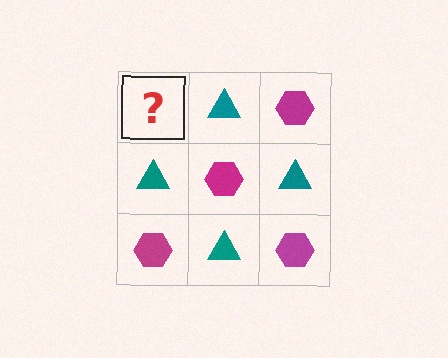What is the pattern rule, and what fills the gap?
The rule is that it alternates magenta hexagon and teal triangle in a checkerboard pattern. The gap should be filled with a magenta hexagon.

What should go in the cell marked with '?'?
The missing cell should contain a magenta hexagon.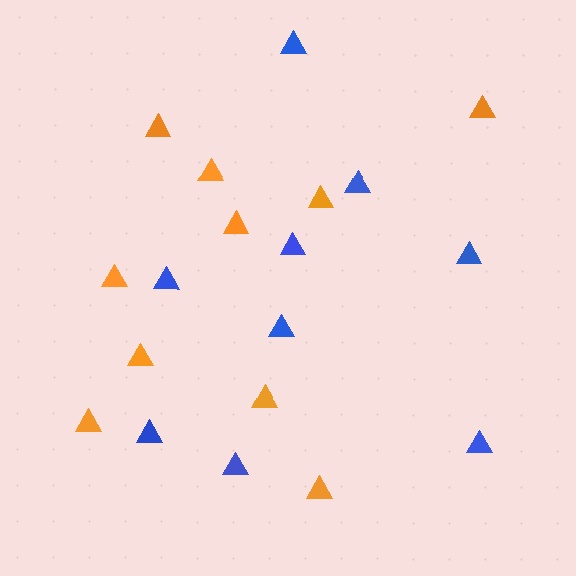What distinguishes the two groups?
There are 2 groups: one group of blue triangles (9) and one group of orange triangles (10).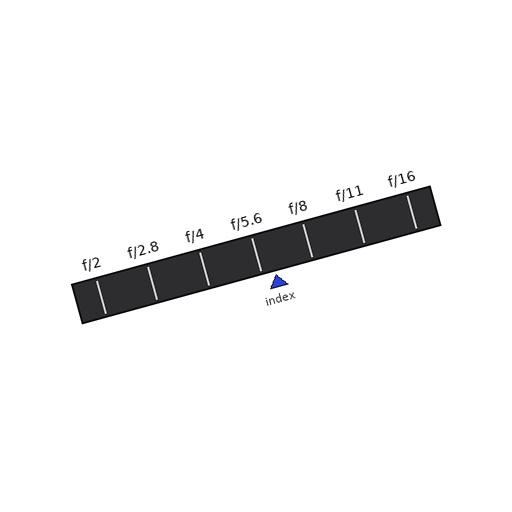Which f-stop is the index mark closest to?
The index mark is closest to f/5.6.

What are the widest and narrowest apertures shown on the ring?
The widest aperture shown is f/2 and the narrowest is f/16.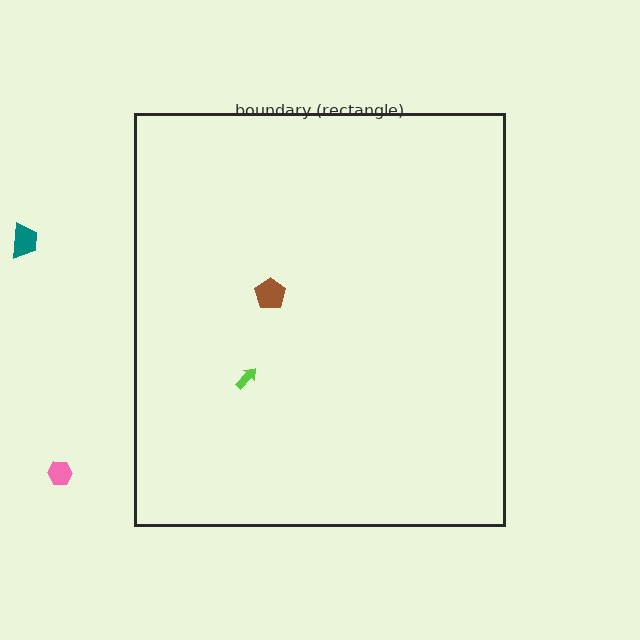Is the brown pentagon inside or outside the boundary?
Inside.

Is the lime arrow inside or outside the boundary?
Inside.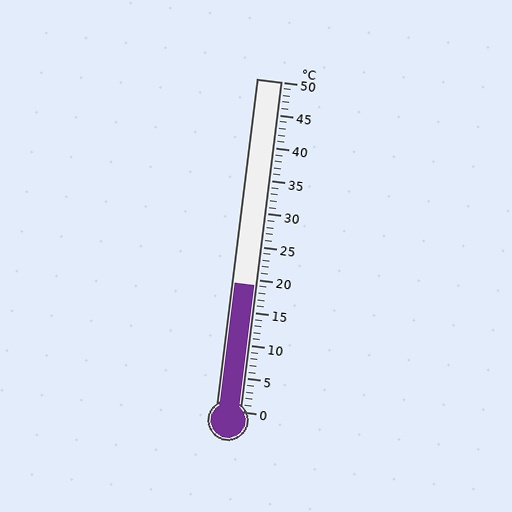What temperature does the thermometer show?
The thermometer shows approximately 19°C.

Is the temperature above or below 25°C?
The temperature is below 25°C.